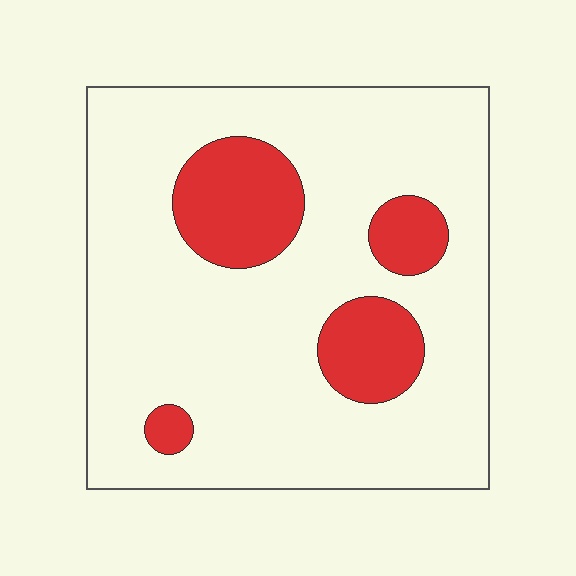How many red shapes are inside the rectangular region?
4.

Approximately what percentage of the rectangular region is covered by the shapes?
Approximately 20%.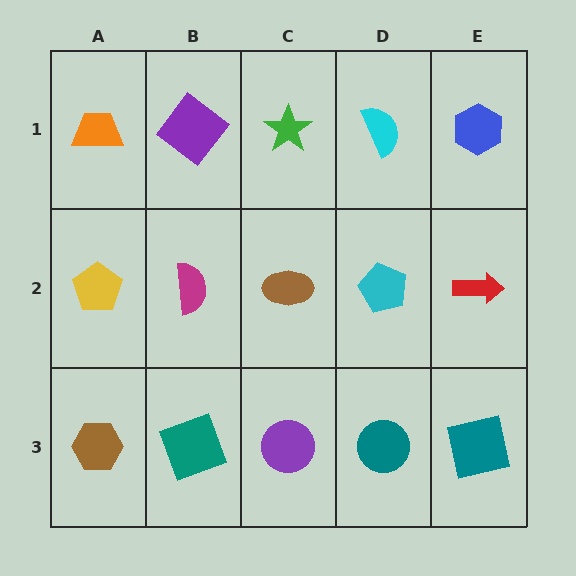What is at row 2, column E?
A red arrow.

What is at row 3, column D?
A teal circle.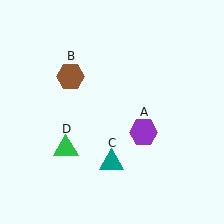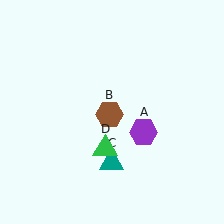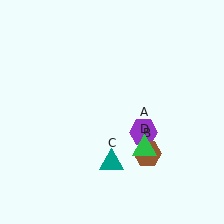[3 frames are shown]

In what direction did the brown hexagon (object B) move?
The brown hexagon (object B) moved down and to the right.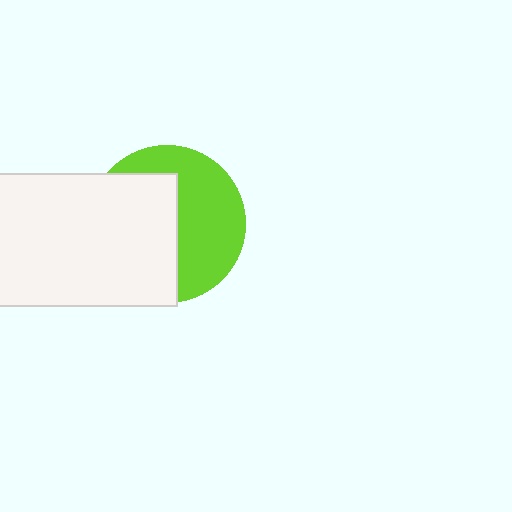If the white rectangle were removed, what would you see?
You would see the complete lime circle.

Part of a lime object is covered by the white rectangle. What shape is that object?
It is a circle.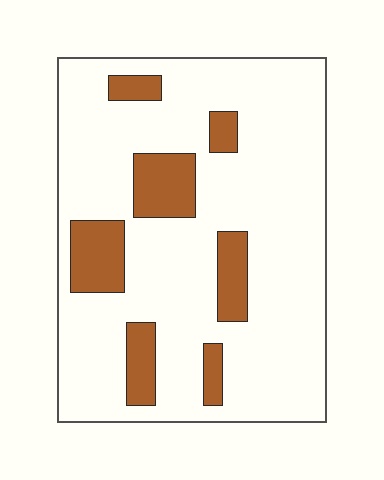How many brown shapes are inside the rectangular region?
7.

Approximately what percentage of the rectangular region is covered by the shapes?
Approximately 20%.